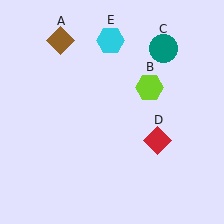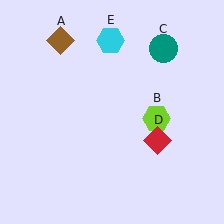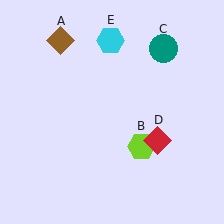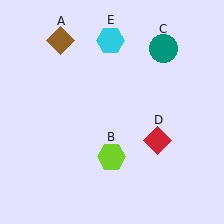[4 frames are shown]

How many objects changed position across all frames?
1 object changed position: lime hexagon (object B).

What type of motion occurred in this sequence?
The lime hexagon (object B) rotated clockwise around the center of the scene.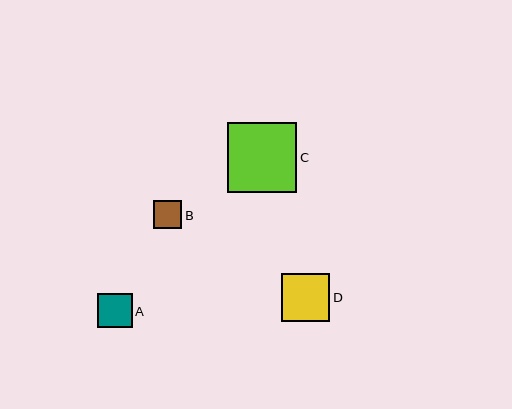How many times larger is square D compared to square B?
Square D is approximately 1.7 times the size of square B.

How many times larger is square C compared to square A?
Square C is approximately 2.0 times the size of square A.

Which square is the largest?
Square C is the largest with a size of approximately 70 pixels.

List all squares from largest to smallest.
From largest to smallest: C, D, A, B.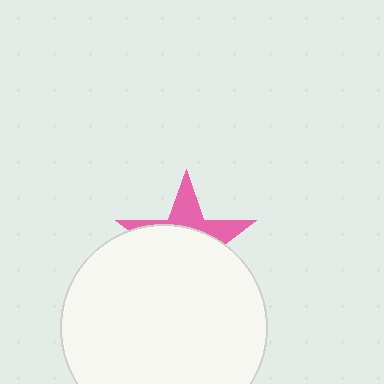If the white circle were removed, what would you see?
You would see the complete pink star.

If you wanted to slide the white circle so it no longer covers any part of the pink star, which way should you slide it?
Slide it down — that is the most direct way to separate the two shapes.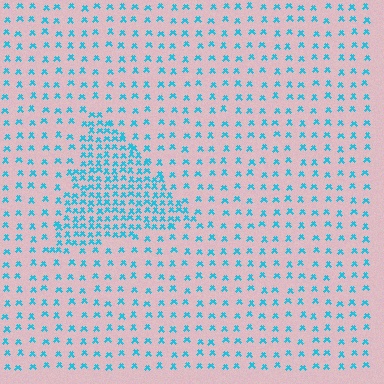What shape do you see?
I see a triangle.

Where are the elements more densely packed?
The elements are more densely packed inside the triangle boundary.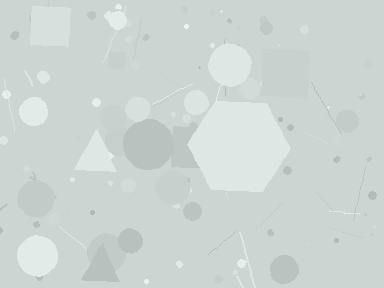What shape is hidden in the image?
A hexagon is hidden in the image.